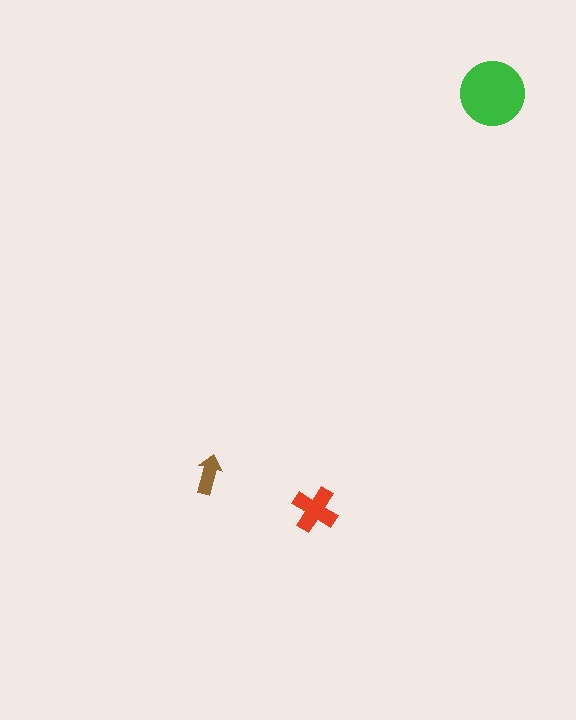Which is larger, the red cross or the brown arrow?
The red cross.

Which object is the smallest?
The brown arrow.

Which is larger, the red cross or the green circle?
The green circle.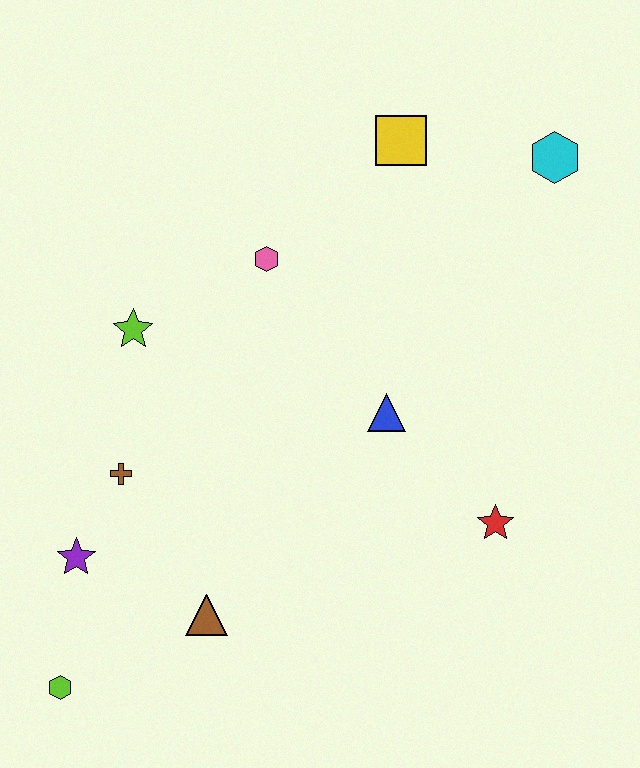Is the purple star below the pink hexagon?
Yes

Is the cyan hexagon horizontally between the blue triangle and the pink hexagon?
No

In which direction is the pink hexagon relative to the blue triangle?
The pink hexagon is above the blue triangle.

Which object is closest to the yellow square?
The cyan hexagon is closest to the yellow square.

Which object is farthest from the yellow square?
The lime hexagon is farthest from the yellow square.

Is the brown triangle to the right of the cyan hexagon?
No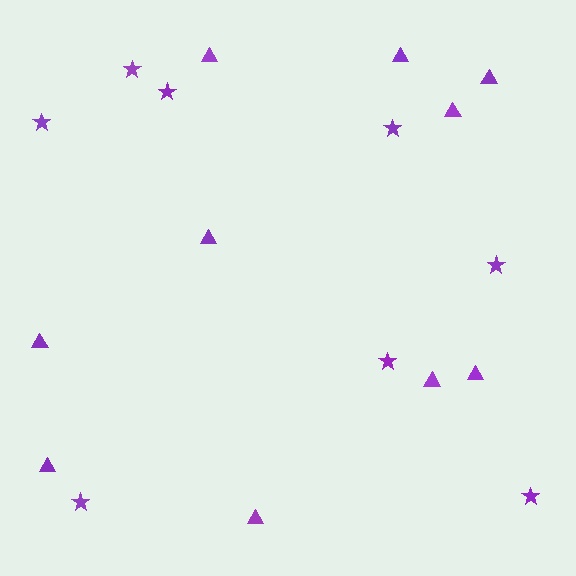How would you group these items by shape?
There are 2 groups: one group of stars (8) and one group of triangles (10).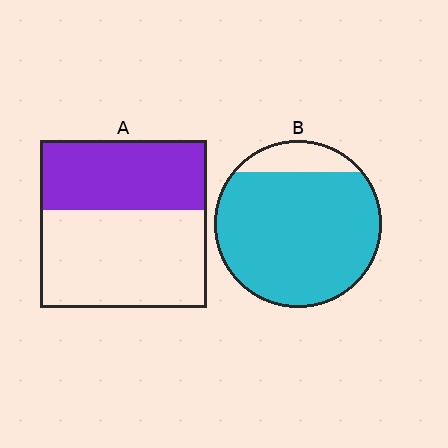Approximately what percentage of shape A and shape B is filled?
A is approximately 40% and B is approximately 85%.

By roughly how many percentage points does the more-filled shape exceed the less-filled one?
By roughly 45 percentage points (B over A).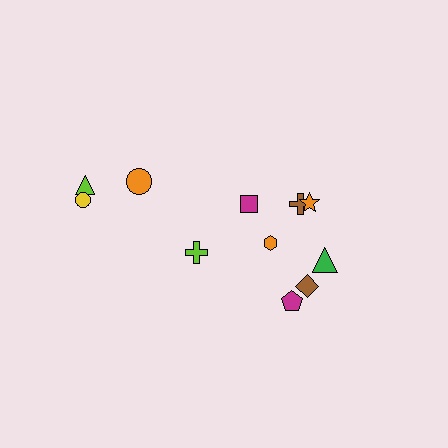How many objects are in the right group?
There are 7 objects.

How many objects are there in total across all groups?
There are 11 objects.